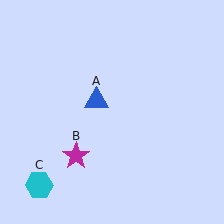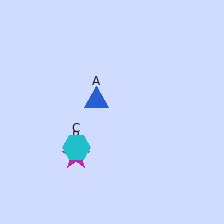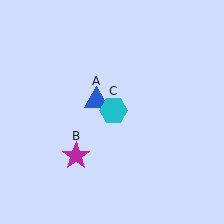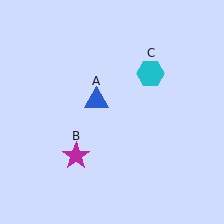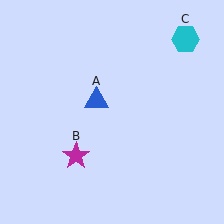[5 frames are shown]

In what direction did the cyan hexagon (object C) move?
The cyan hexagon (object C) moved up and to the right.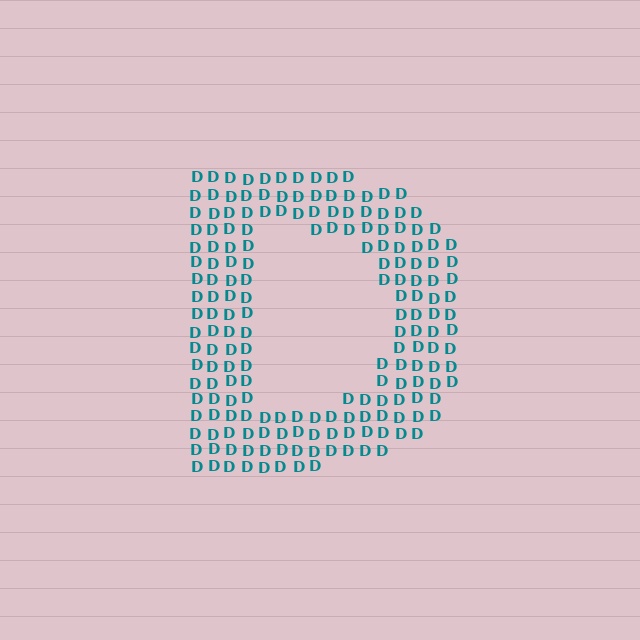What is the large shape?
The large shape is the letter D.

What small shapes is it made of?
It is made of small letter D's.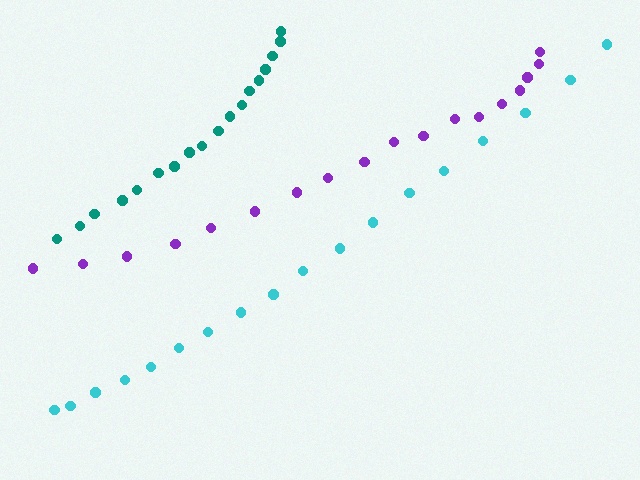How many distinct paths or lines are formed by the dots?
There are 3 distinct paths.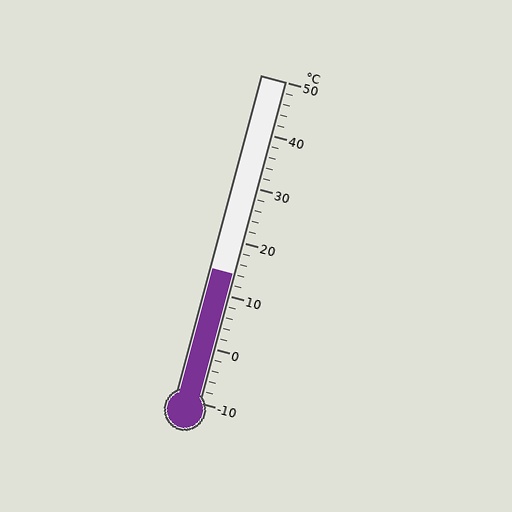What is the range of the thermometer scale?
The thermometer scale ranges from -10°C to 50°C.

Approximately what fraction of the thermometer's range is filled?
The thermometer is filled to approximately 40% of its range.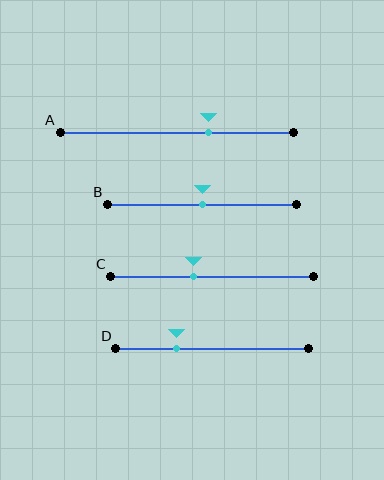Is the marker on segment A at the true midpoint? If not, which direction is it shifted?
No, the marker on segment A is shifted to the right by about 14% of the segment length.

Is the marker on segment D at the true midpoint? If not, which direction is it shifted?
No, the marker on segment D is shifted to the left by about 19% of the segment length.